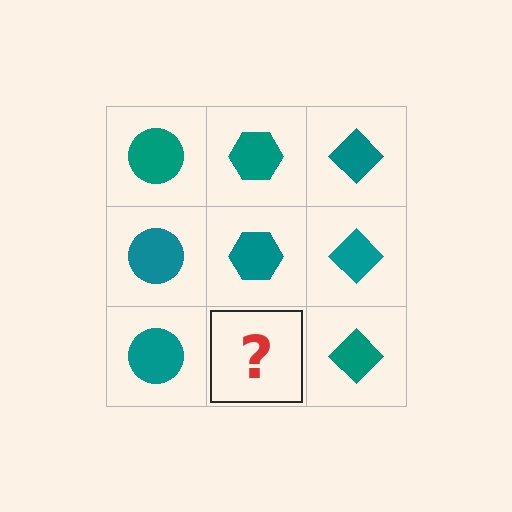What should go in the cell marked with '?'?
The missing cell should contain a teal hexagon.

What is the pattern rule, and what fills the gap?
The rule is that each column has a consistent shape. The gap should be filled with a teal hexagon.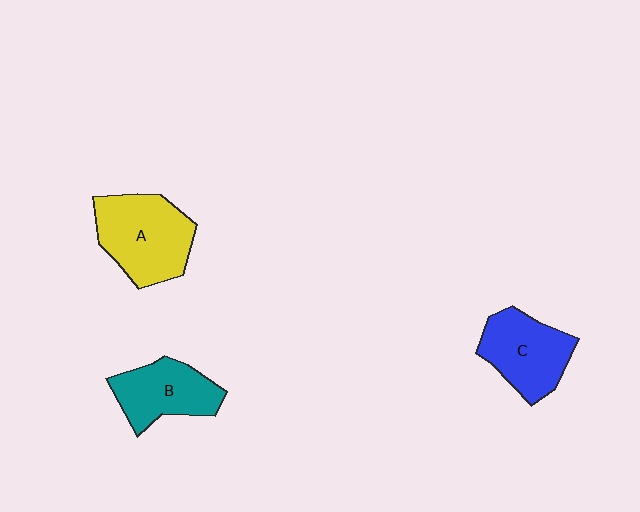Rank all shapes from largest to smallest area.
From largest to smallest: A (yellow), C (blue), B (teal).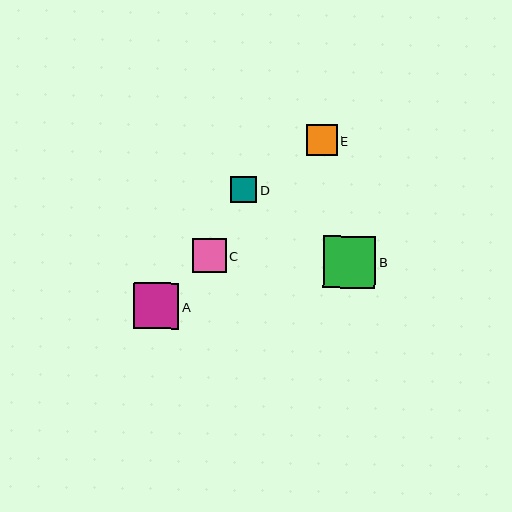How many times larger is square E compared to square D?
Square E is approximately 1.2 times the size of square D.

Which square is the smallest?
Square D is the smallest with a size of approximately 26 pixels.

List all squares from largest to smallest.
From largest to smallest: B, A, C, E, D.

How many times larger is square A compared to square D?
Square A is approximately 1.7 times the size of square D.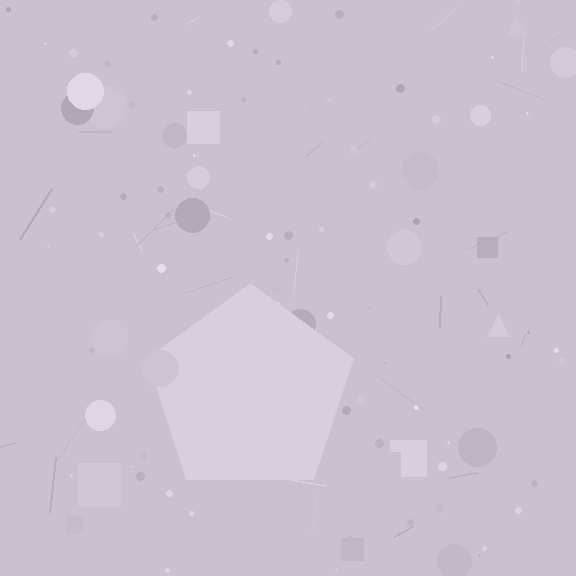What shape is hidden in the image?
A pentagon is hidden in the image.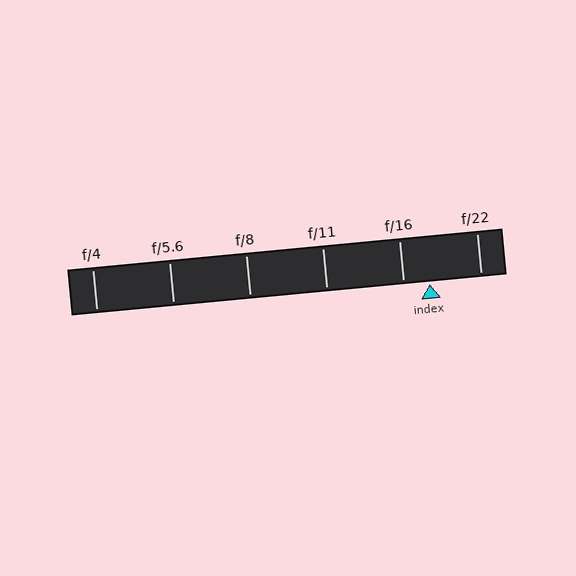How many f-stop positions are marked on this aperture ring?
There are 6 f-stop positions marked.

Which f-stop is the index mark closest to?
The index mark is closest to f/16.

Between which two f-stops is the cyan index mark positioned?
The index mark is between f/16 and f/22.